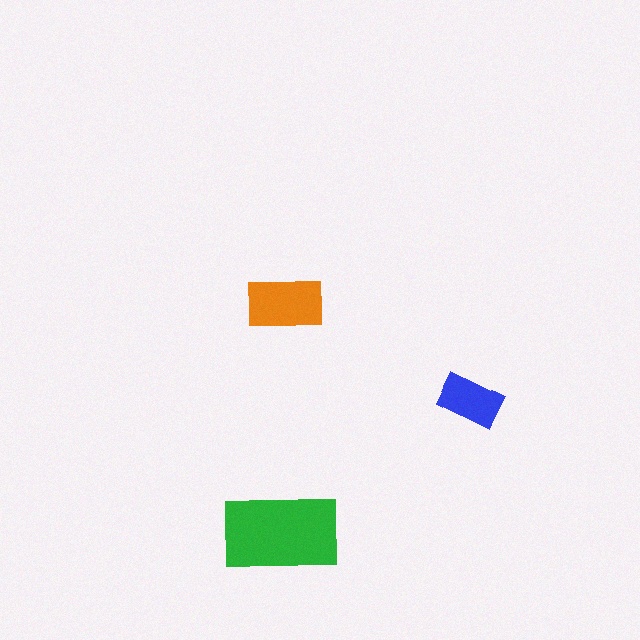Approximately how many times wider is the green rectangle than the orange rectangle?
About 1.5 times wider.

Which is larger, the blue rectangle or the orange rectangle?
The orange one.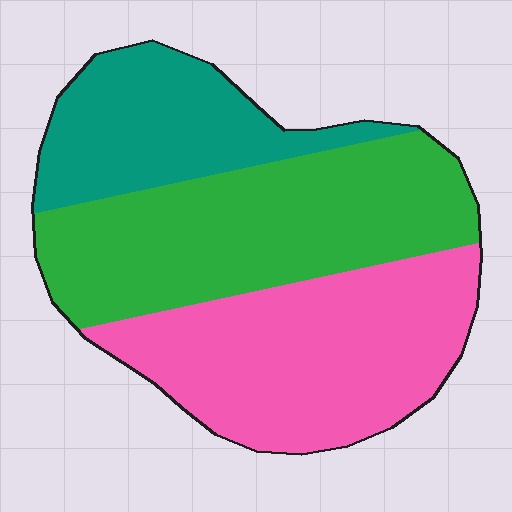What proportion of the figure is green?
Green takes up about two fifths (2/5) of the figure.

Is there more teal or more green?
Green.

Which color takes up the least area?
Teal, at roughly 25%.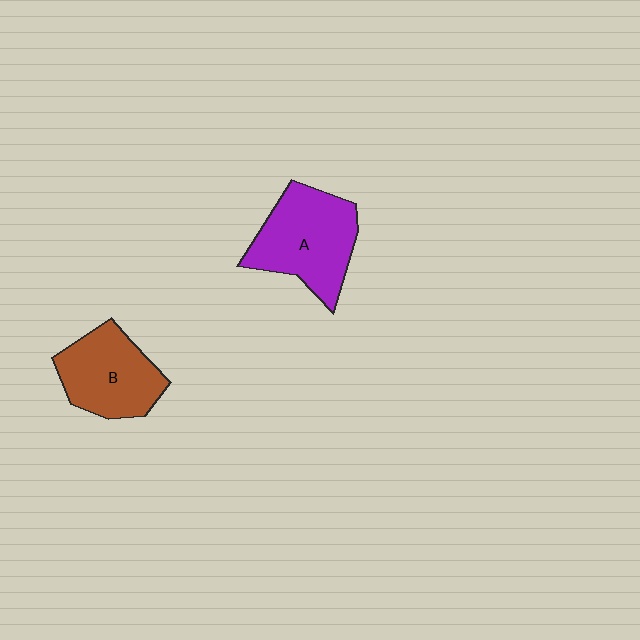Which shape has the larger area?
Shape A (purple).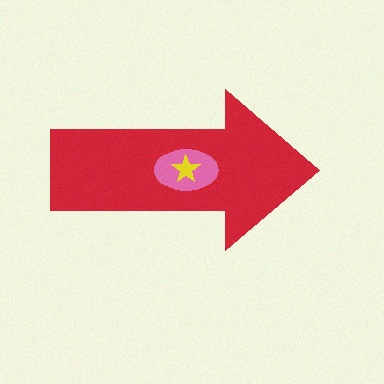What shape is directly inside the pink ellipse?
The yellow star.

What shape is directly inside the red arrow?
The pink ellipse.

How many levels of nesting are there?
3.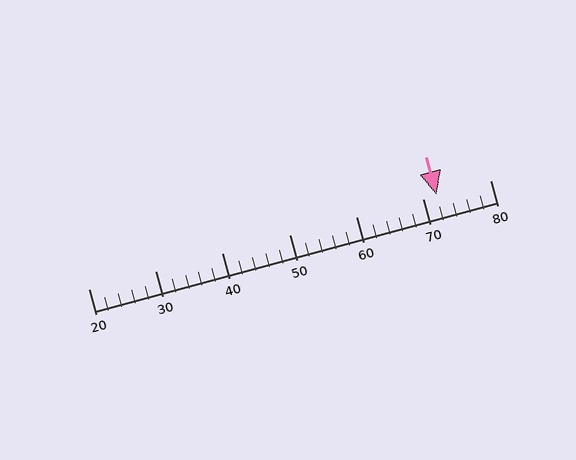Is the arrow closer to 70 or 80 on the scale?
The arrow is closer to 70.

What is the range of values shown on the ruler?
The ruler shows values from 20 to 80.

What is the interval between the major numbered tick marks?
The major tick marks are spaced 10 units apart.